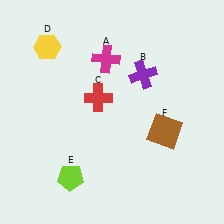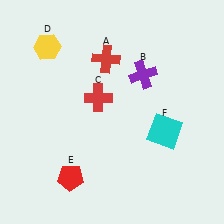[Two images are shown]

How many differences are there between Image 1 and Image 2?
There are 3 differences between the two images.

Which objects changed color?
A changed from magenta to red. E changed from lime to red. F changed from brown to cyan.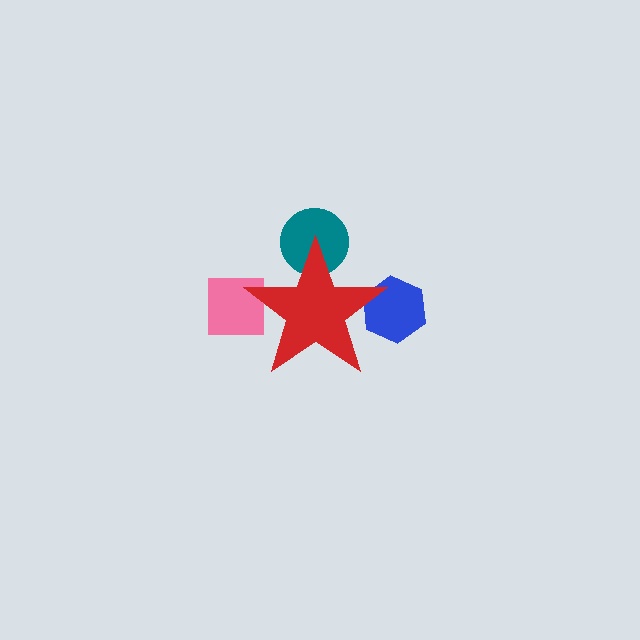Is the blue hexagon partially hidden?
Yes, the blue hexagon is partially hidden behind the red star.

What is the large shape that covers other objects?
A red star.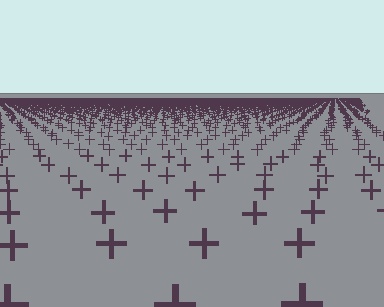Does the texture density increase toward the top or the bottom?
Density increases toward the top.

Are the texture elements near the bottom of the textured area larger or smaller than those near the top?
Larger. Near the bottom, elements are closer to the viewer and appear at a bigger on-screen size.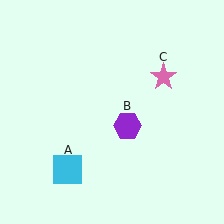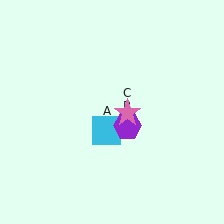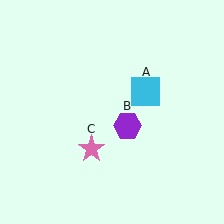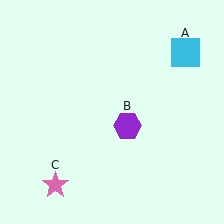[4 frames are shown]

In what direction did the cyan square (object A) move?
The cyan square (object A) moved up and to the right.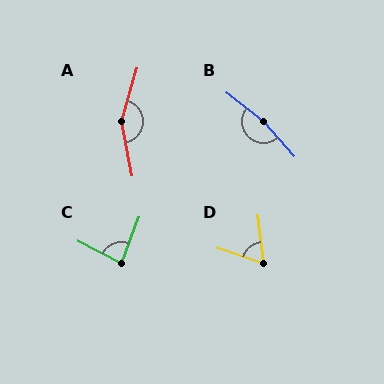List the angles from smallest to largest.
D (64°), C (83°), A (152°), B (169°).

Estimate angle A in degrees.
Approximately 152 degrees.